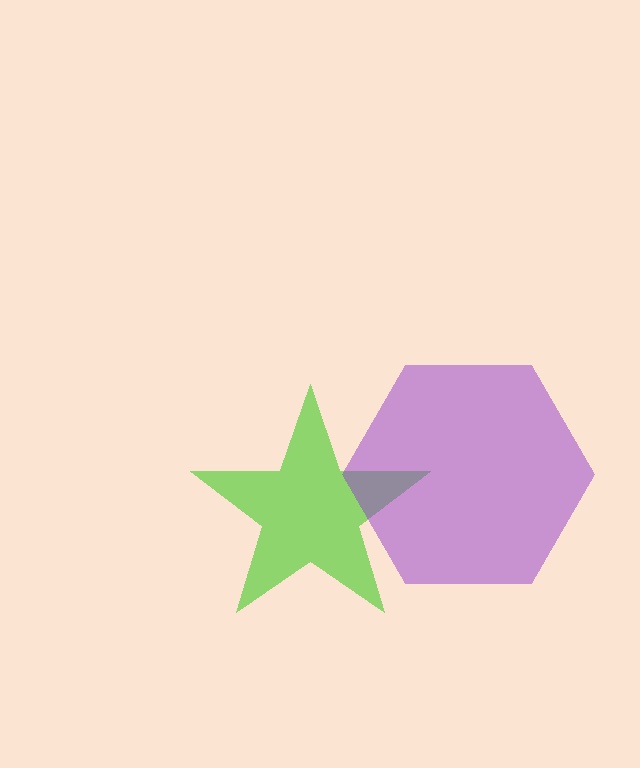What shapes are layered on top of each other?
The layered shapes are: a lime star, a purple hexagon.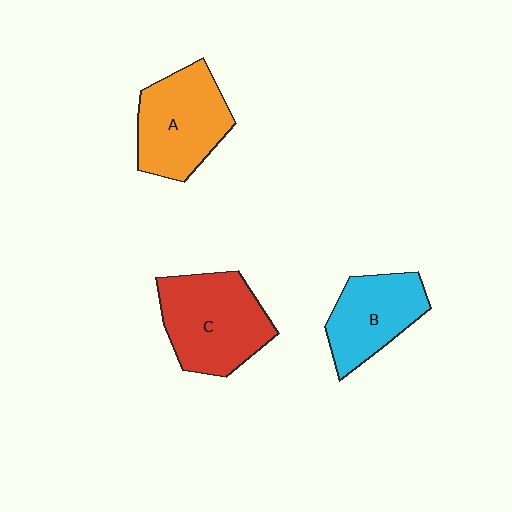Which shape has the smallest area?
Shape B (cyan).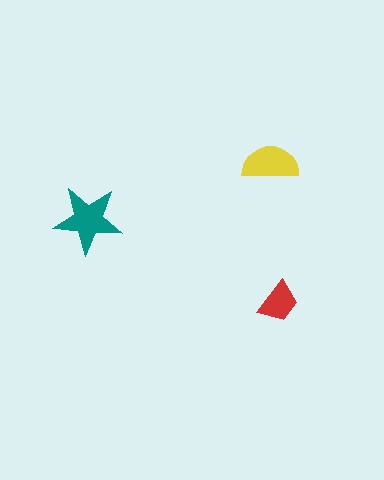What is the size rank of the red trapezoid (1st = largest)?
3rd.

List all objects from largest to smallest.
The teal star, the yellow semicircle, the red trapezoid.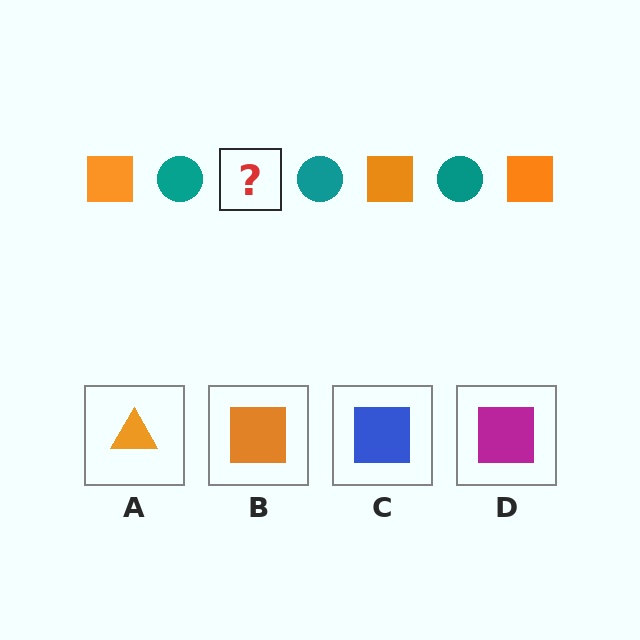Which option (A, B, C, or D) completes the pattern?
B.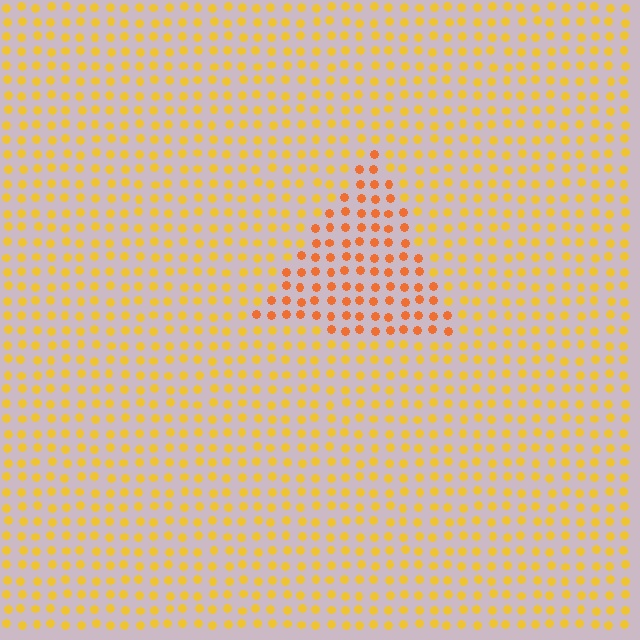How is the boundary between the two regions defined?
The boundary is defined purely by a slight shift in hue (about 27 degrees). Spacing, size, and orientation are identical on both sides.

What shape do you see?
I see a triangle.